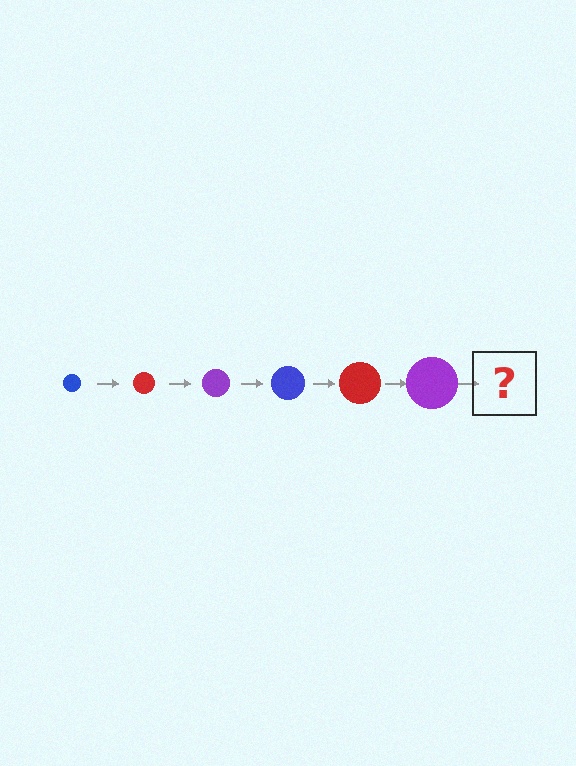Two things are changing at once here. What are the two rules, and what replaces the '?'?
The two rules are that the circle grows larger each step and the color cycles through blue, red, and purple. The '?' should be a blue circle, larger than the previous one.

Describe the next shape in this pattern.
It should be a blue circle, larger than the previous one.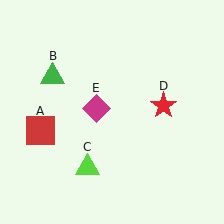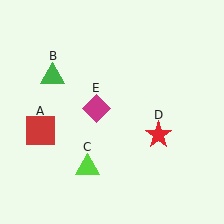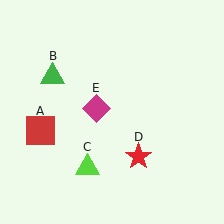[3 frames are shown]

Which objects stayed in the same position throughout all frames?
Red square (object A) and green triangle (object B) and lime triangle (object C) and magenta diamond (object E) remained stationary.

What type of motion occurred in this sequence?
The red star (object D) rotated clockwise around the center of the scene.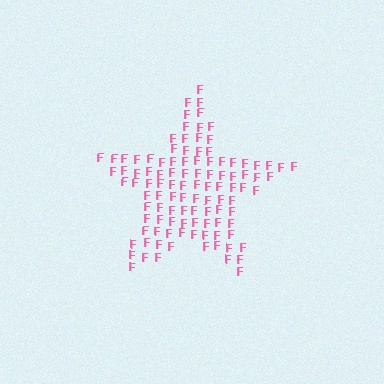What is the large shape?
The large shape is a star.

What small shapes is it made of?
It is made of small letter F's.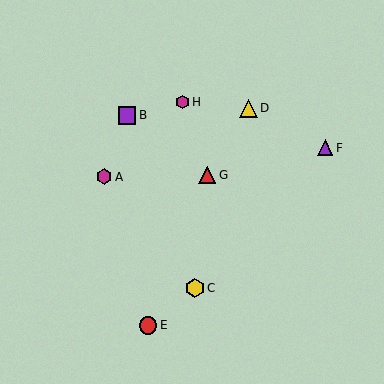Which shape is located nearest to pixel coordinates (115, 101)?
The purple square (labeled B) at (127, 115) is nearest to that location.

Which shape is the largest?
The yellow hexagon (labeled C) is the largest.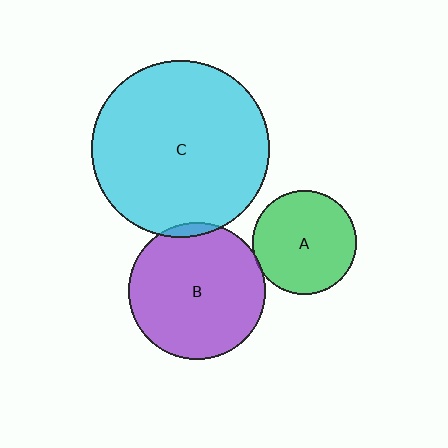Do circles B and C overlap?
Yes.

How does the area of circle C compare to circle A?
Approximately 2.9 times.